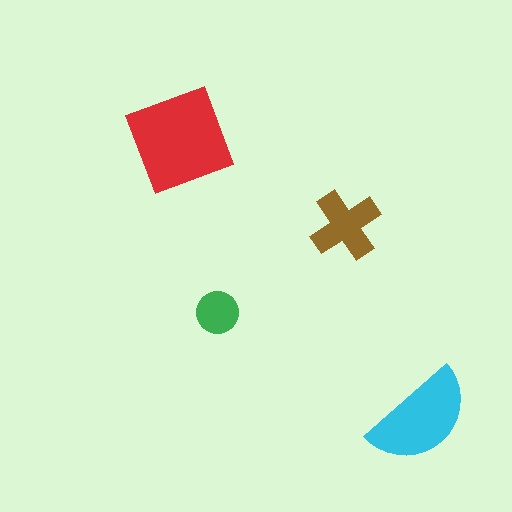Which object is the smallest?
The green circle.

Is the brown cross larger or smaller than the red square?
Smaller.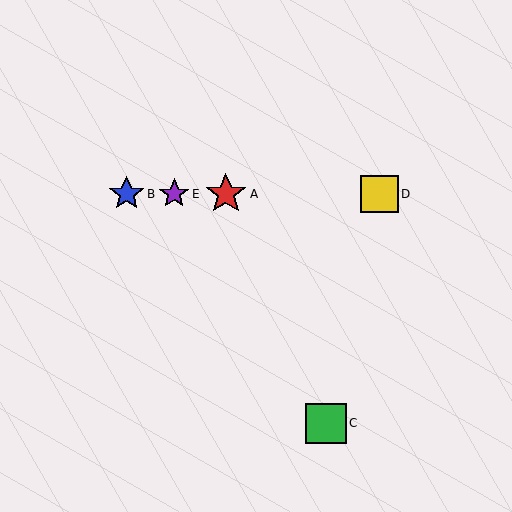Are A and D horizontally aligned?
Yes, both are at y≈194.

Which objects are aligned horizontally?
Objects A, B, D, E are aligned horizontally.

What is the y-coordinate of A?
Object A is at y≈194.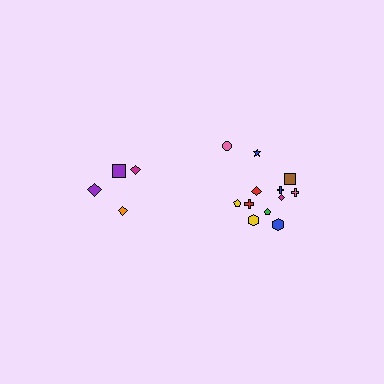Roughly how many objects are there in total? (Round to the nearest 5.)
Roughly 15 objects in total.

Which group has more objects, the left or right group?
The right group.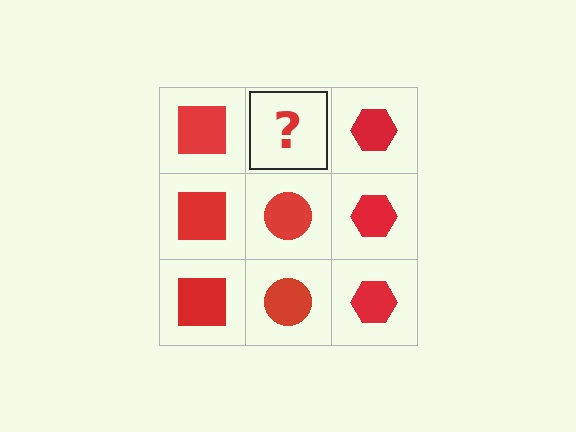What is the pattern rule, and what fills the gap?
The rule is that each column has a consistent shape. The gap should be filled with a red circle.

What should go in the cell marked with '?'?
The missing cell should contain a red circle.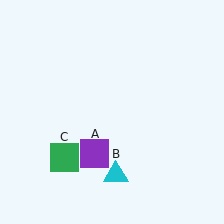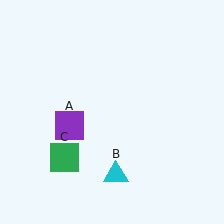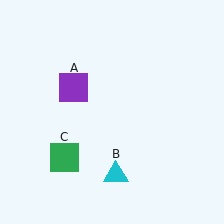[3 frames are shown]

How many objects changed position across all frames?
1 object changed position: purple square (object A).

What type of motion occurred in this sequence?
The purple square (object A) rotated clockwise around the center of the scene.